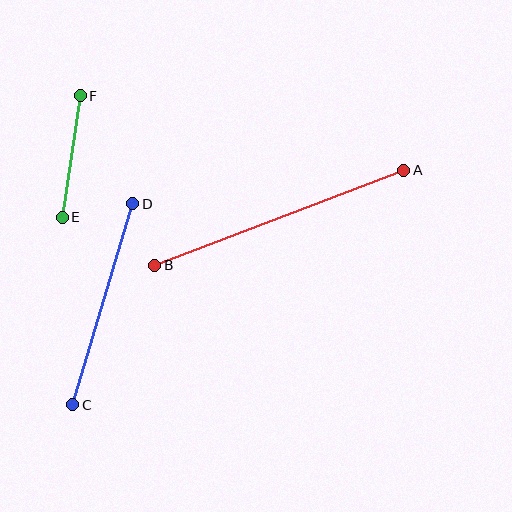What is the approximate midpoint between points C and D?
The midpoint is at approximately (103, 304) pixels.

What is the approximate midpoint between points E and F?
The midpoint is at approximately (71, 157) pixels.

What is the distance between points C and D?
The distance is approximately 210 pixels.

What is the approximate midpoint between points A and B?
The midpoint is at approximately (279, 218) pixels.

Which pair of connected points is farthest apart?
Points A and B are farthest apart.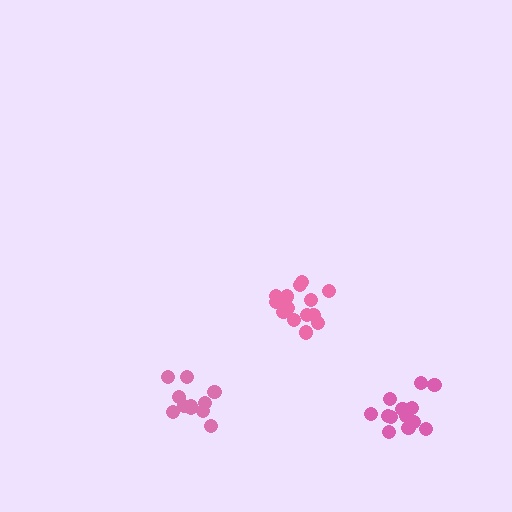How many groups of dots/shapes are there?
There are 3 groups.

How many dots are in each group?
Group 1: 13 dots, Group 2: 11 dots, Group 3: 14 dots (38 total).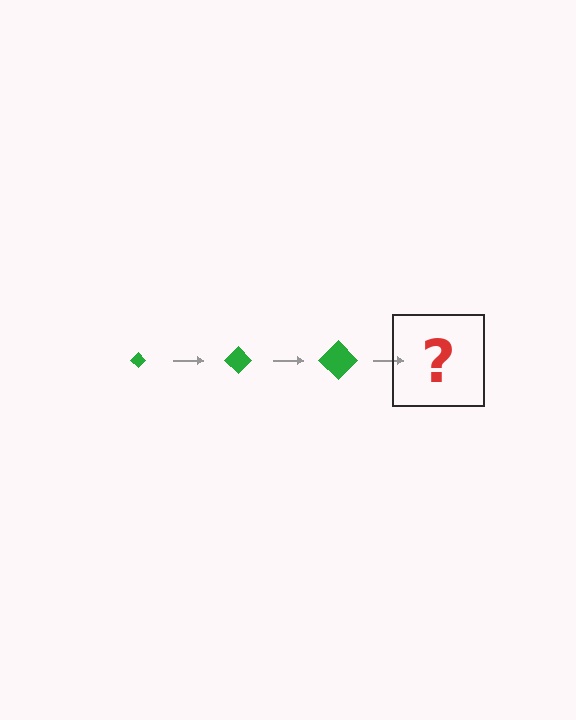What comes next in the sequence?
The next element should be a green diamond, larger than the previous one.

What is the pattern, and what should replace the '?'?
The pattern is that the diamond gets progressively larger each step. The '?' should be a green diamond, larger than the previous one.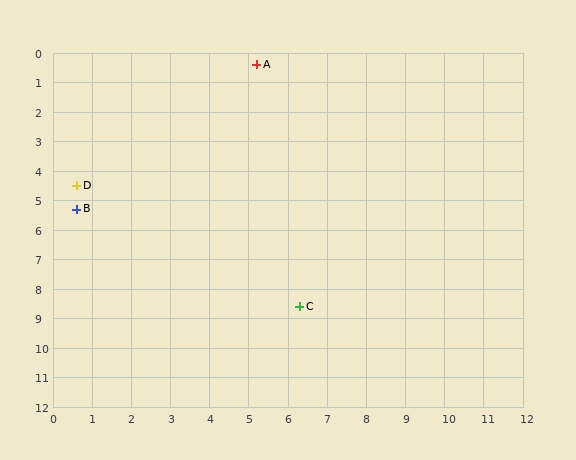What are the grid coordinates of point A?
Point A is at approximately (5.2, 0.4).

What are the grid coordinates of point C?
Point C is at approximately (6.3, 8.6).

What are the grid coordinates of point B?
Point B is at approximately (0.6, 5.3).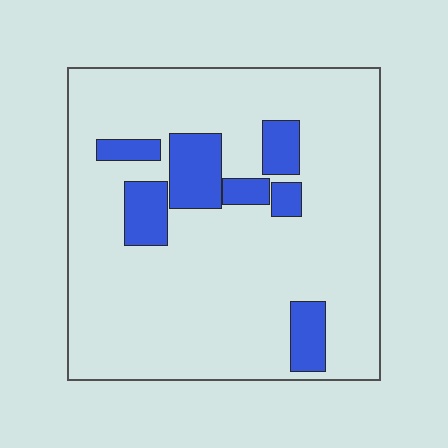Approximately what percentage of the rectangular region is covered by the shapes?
Approximately 15%.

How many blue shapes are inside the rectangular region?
7.